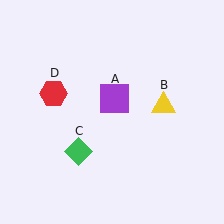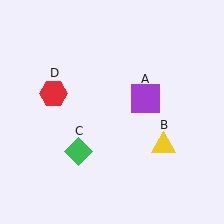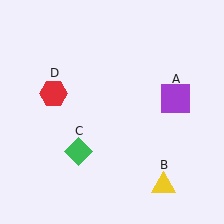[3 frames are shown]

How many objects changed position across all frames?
2 objects changed position: purple square (object A), yellow triangle (object B).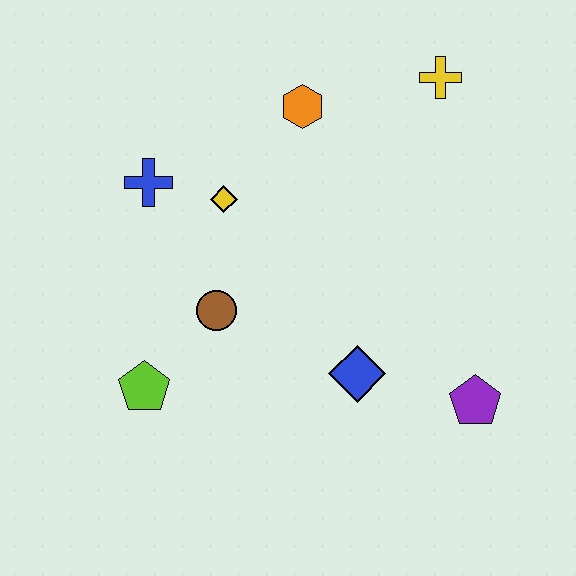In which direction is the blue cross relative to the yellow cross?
The blue cross is to the left of the yellow cross.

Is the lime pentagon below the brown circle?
Yes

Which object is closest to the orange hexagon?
The yellow diamond is closest to the orange hexagon.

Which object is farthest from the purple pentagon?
The blue cross is farthest from the purple pentagon.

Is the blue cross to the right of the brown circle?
No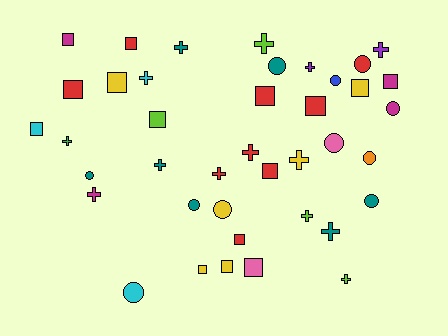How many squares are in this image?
There are 15 squares.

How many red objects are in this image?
There are 9 red objects.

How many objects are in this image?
There are 40 objects.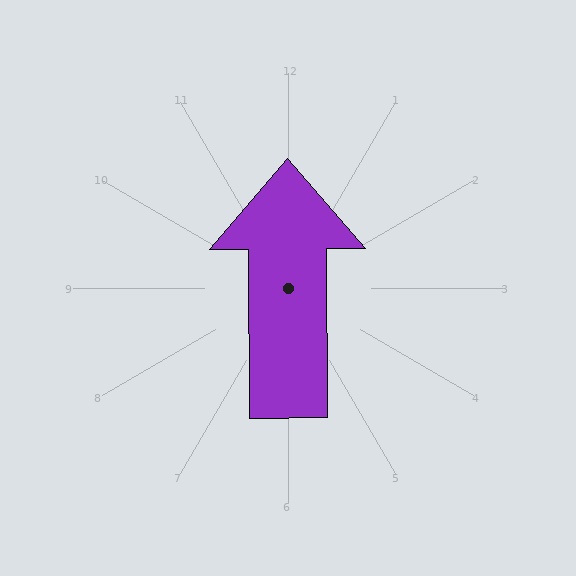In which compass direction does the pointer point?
North.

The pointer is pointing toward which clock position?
Roughly 12 o'clock.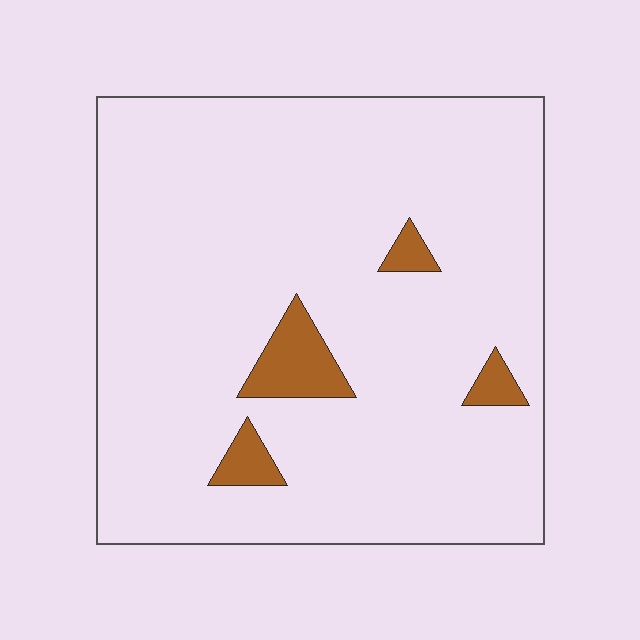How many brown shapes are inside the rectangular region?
4.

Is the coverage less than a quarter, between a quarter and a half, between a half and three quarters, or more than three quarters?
Less than a quarter.